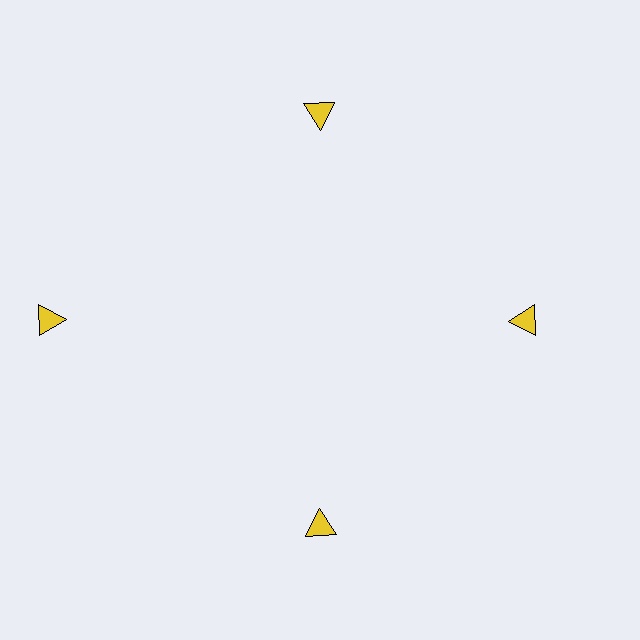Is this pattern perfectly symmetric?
No. The 4 yellow triangles are arranged in a ring, but one element near the 9 o'clock position is pushed outward from the center, breaking the 4-fold rotational symmetry.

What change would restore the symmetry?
The symmetry would be restored by moving it inward, back onto the ring so that all 4 triangles sit at equal angles and equal distance from the center.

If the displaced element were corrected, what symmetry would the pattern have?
It would have 4-fold rotational symmetry — the pattern would map onto itself every 90 degrees.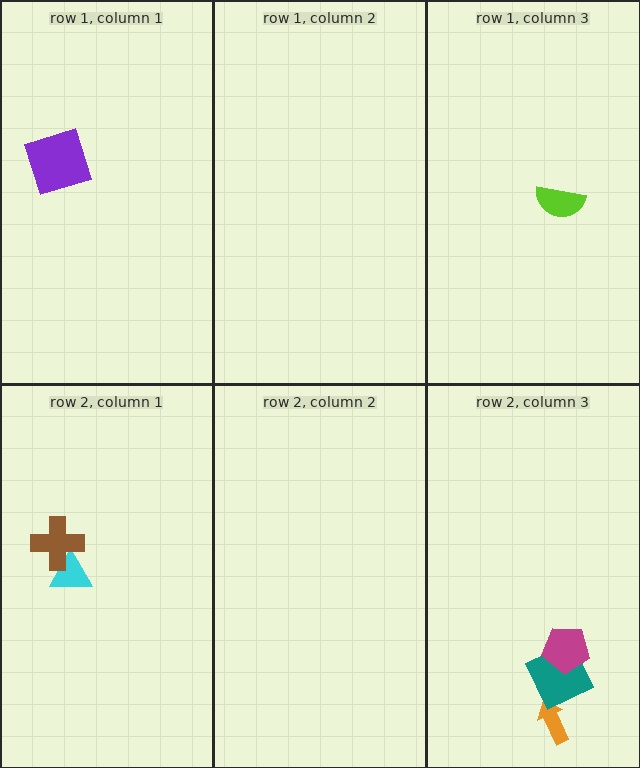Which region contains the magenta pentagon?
The row 2, column 3 region.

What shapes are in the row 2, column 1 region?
The cyan triangle, the brown cross.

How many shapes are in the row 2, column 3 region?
3.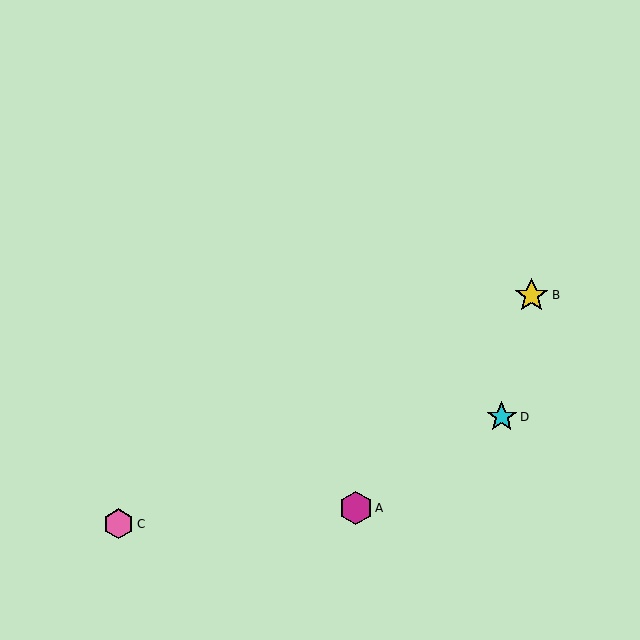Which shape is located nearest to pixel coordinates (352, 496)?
The magenta hexagon (labeled A) at (356, 508) is nearest to that location.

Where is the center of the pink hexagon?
The center of the pink hexagon is at (118, 524).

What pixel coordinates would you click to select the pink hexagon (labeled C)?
Click at (118, 524) to select the pink hexagon C.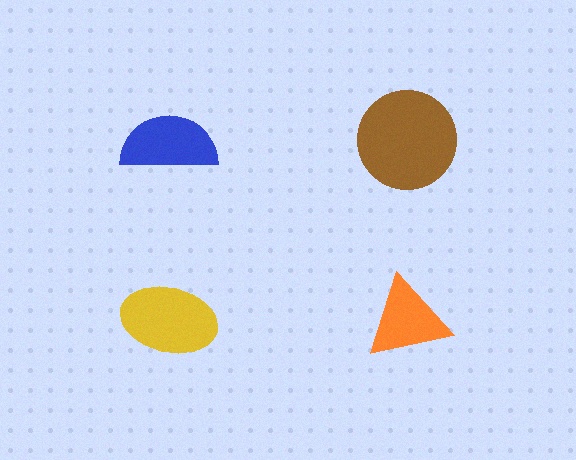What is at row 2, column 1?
A yellow ellipse.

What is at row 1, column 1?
A blue semicircle.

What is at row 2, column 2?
An orange triangle.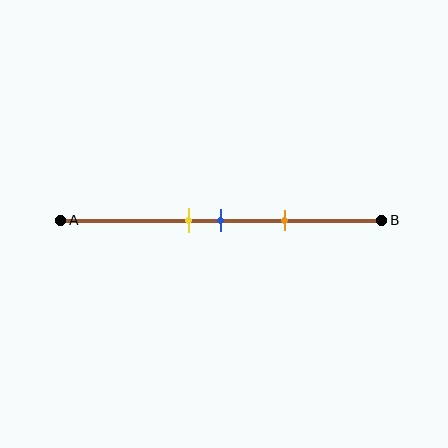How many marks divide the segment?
There are 3 marks dividing the segment.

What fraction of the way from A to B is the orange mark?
The orange mark is approximately 70% (0.7) of the way from A to B.